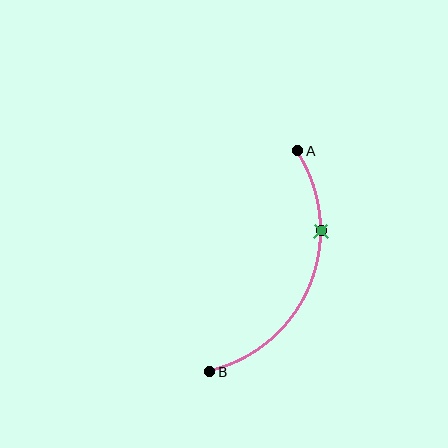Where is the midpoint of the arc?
The arc midpoint is the point on the curve farthest from the straight line joining A and B. It sits to the right of that line.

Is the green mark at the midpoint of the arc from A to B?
No. The green mark lies on the arc but is closer to endpoint A. The arc midpoint would be at the point on the curve equidistant along the arc from both A and B.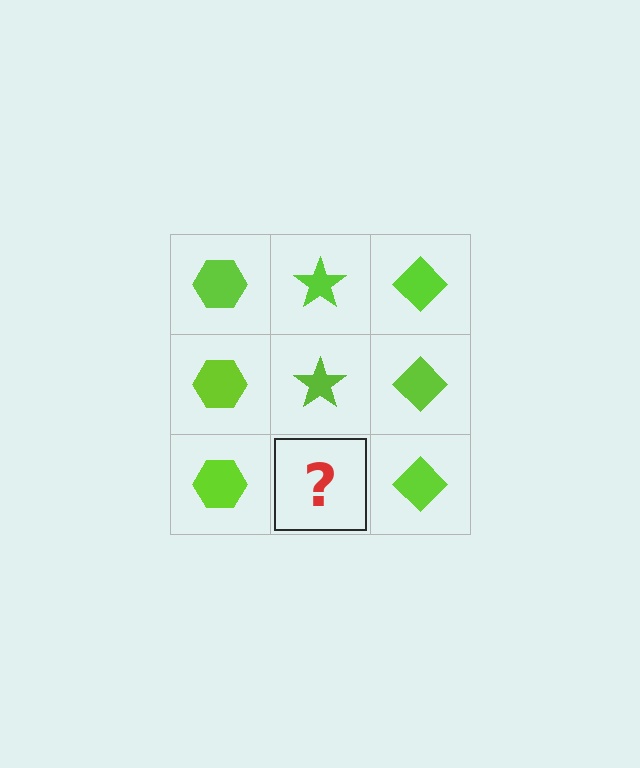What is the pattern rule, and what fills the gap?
The rule is that each column has a consistent shape. The gap should be filled with a lime star.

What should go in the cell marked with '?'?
The missing cell should contain a lime star.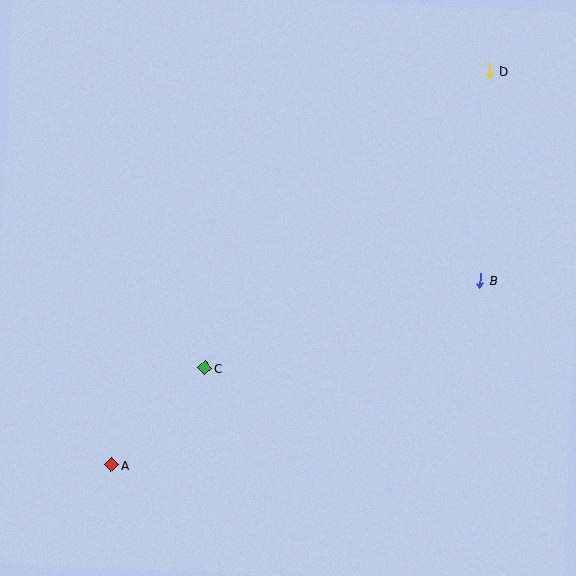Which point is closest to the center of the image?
Point C at (205, 368) is closest to the center.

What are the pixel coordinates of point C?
Point C is at (205, 368).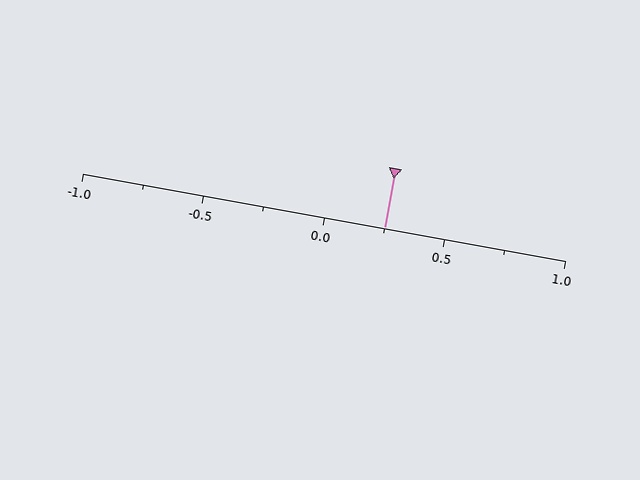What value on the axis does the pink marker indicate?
The marker indicates approximately 0.25.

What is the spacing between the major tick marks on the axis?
The major ticks are spaced 0.5 apart.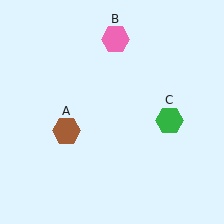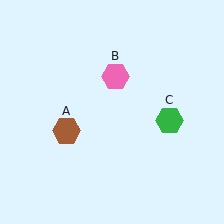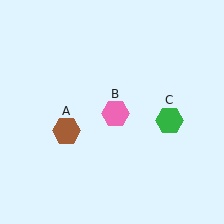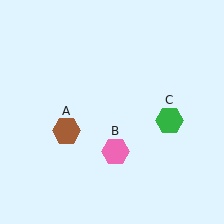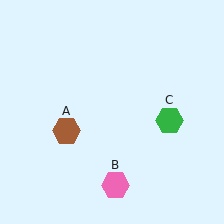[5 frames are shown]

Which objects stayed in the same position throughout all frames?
Brown hexagon (object A) and green hexagon (object C) remained stationary.